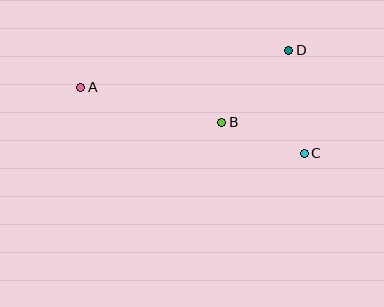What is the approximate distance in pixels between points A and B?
The distance between A and B is approximately 145 pixels.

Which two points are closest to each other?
Points B and C are closest to each other.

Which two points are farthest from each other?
Points A and C are farthest from each other.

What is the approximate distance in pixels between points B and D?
The distance between B and D is approximately 98 pixels.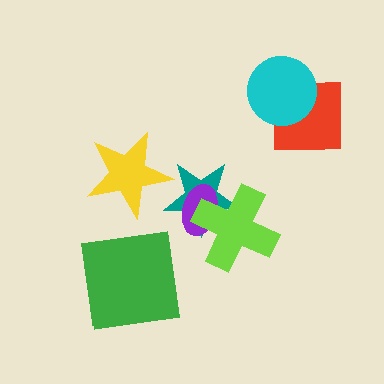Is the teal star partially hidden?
Yes, it is partially covered by another shape.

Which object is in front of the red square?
The cyan circle is in front of the red square.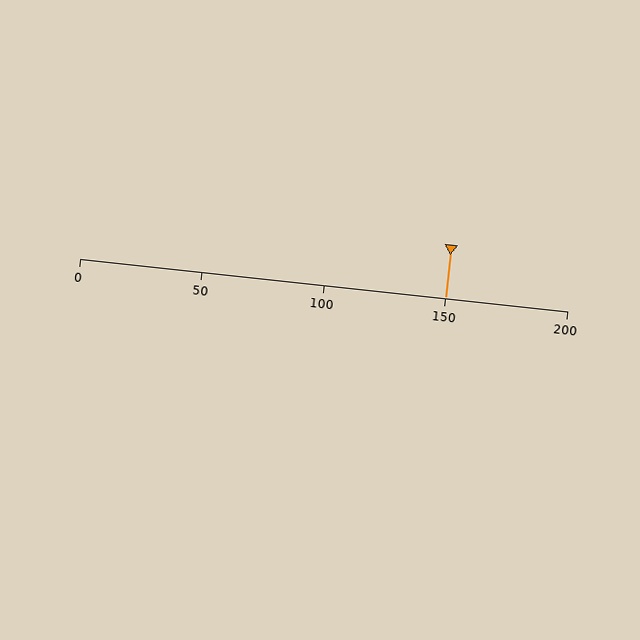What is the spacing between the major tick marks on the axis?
The major ticks are spaced 50 apart.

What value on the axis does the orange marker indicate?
The marker indicates approximately 150.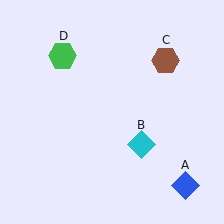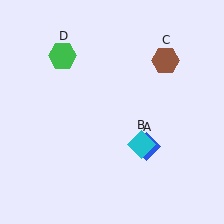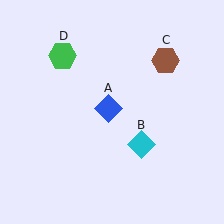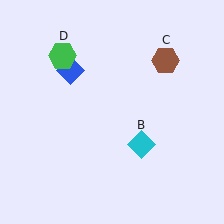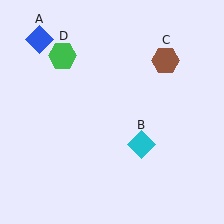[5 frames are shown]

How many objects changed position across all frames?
1 object changed position: blue diamond (object A).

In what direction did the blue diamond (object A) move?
The blue diamond (object A) moved up and to the left.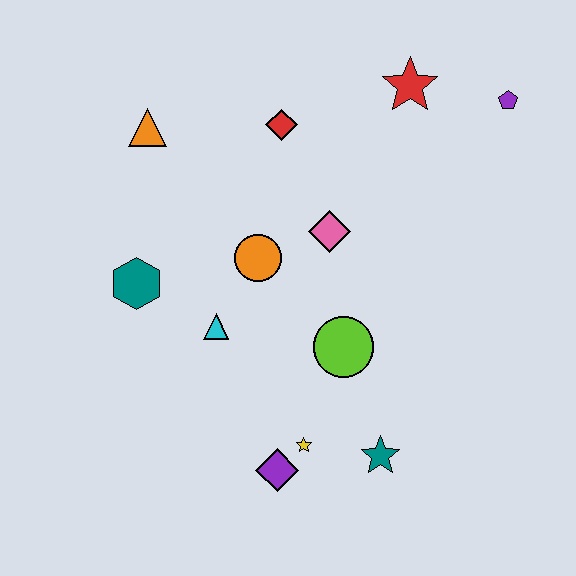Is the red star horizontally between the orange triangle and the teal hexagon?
No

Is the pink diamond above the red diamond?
No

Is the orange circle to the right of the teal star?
No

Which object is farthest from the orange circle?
The purple pentagon is farthest from the orange circle.